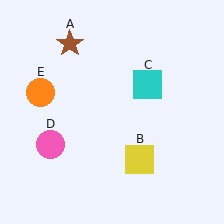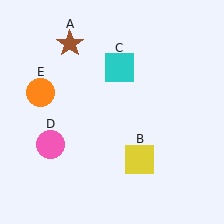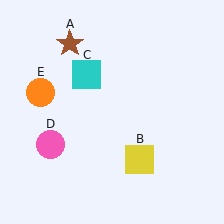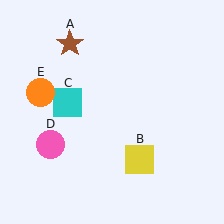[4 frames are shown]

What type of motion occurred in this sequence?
The cyan square (object C) rotated counterclockwise around the center of the scene.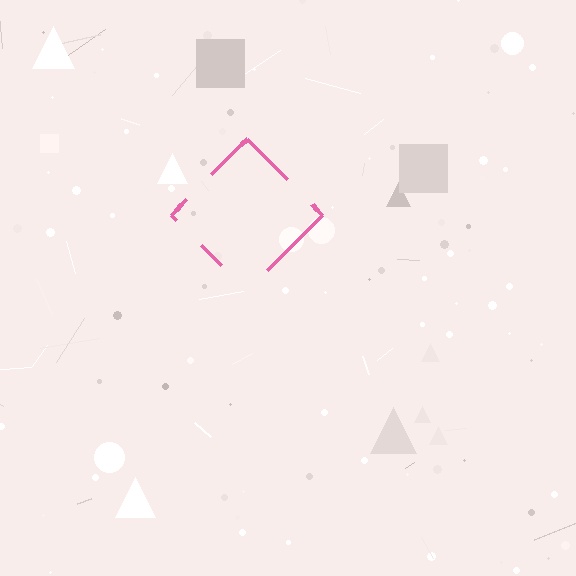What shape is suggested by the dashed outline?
The dashed outline suggests a diamond.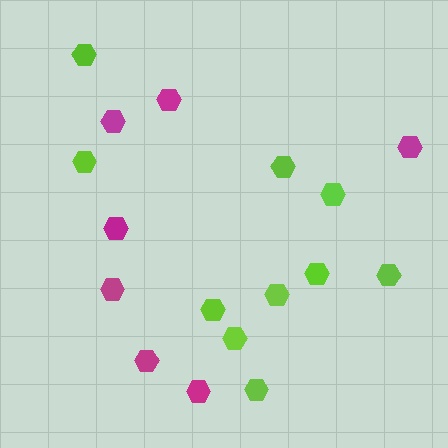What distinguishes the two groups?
There are 2 groups: one group of lime hexagons (10) and one group of magenta hexagons (7).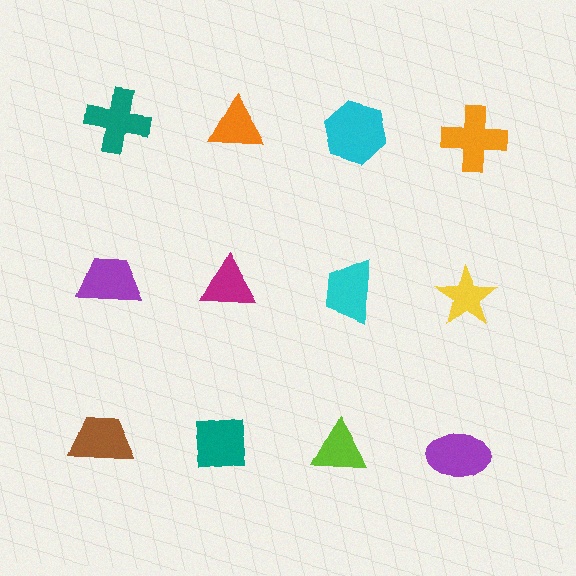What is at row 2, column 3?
A cyan trapezoid.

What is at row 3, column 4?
A purple ellipse.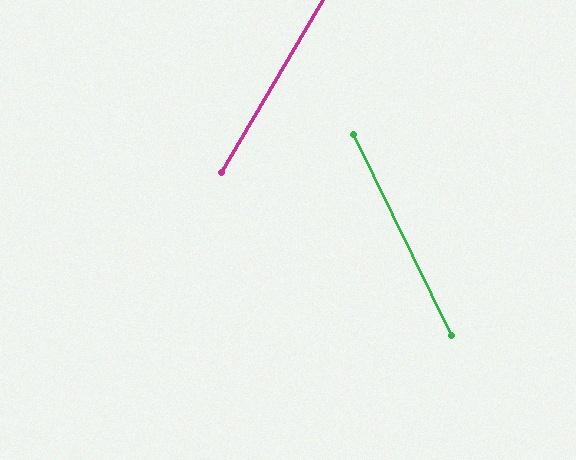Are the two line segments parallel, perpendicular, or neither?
Neither parallel nor perpendicular — they differ by about 56°.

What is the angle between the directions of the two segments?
Approximately 56 degrees.